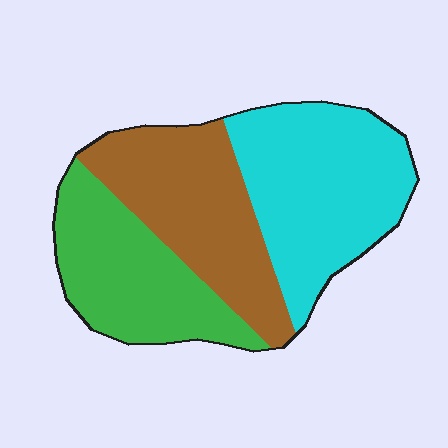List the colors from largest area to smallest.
From largest to smallest: cyan, brown, green.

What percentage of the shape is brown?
Brown takes up between a quarter and a half of the shape.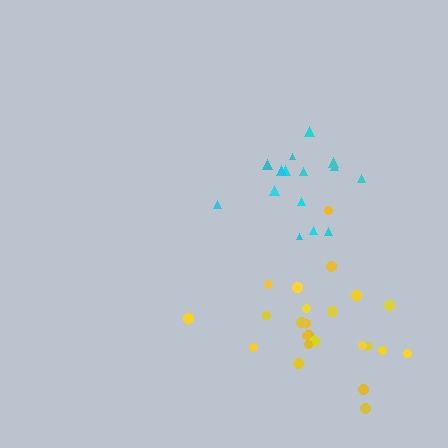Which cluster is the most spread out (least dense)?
Cyan.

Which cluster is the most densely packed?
Yellow.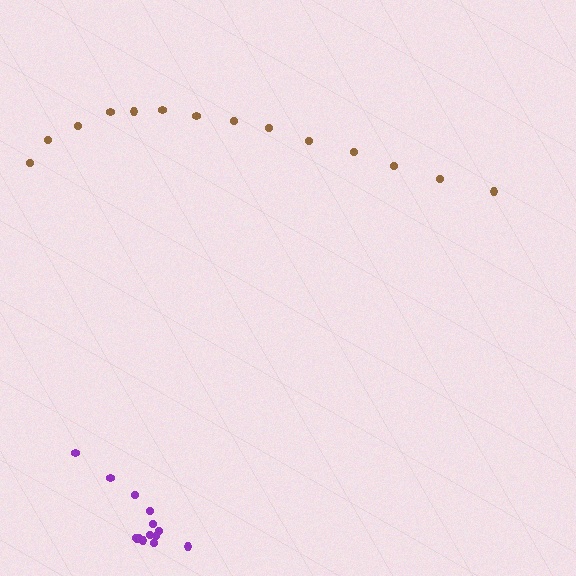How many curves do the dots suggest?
There are 2 distinct paths.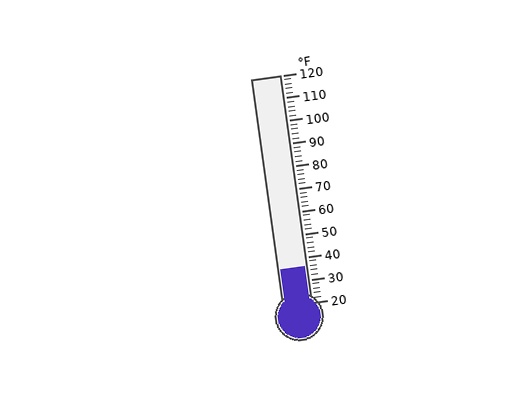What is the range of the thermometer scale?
The thermometer scale ranges from 20°F to 120°F.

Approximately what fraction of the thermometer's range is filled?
The thermometer is filled to approximately 15% of its range.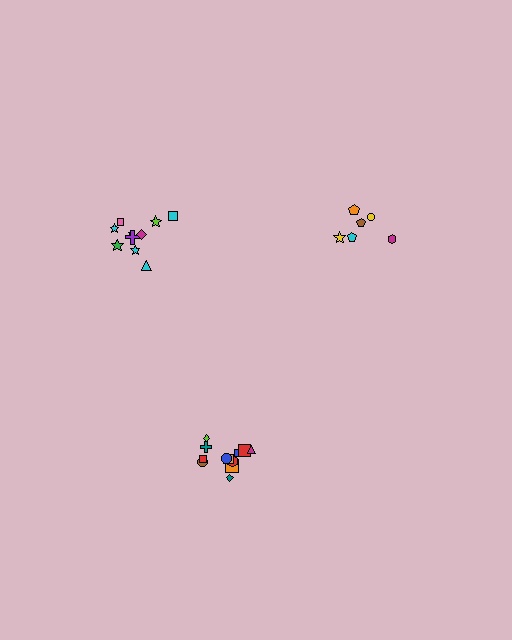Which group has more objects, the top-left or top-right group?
The top-left group.